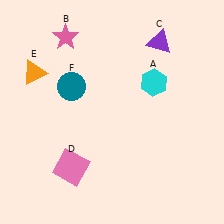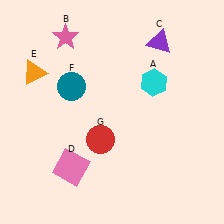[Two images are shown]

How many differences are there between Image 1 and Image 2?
There is 1 difference between the two images.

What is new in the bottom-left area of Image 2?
A red circle (G) was added in the bottom-left area of Image 2.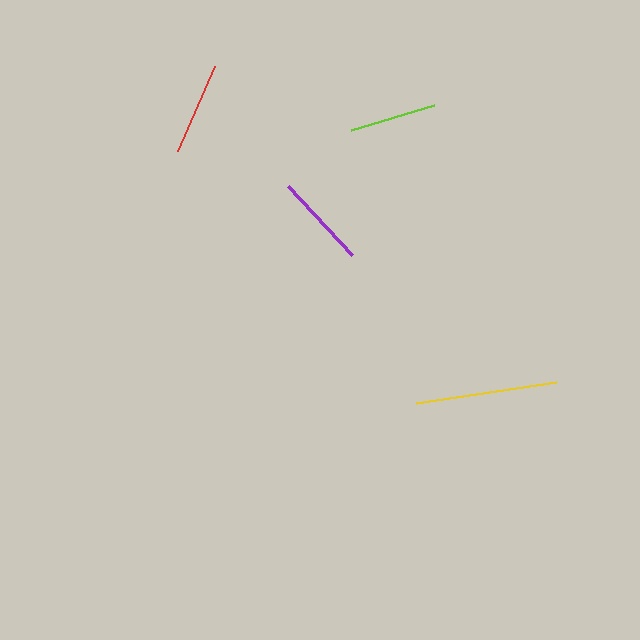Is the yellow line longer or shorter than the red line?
The yellow line is longer than the red line.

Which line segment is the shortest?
The lime line is the shortest at approximately 87 pixels.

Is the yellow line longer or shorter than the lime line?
The yellow line is longer than the lime line.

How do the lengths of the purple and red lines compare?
The purple and red lines are approximately the same length.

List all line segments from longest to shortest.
From longest to shortest: yellow, purple, red, lime.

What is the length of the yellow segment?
The yellow segment is approximately 142 pixels long.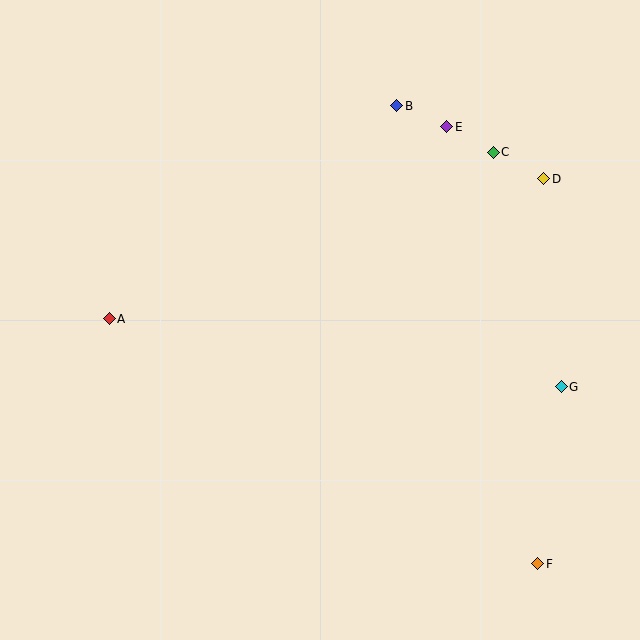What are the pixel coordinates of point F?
Point F is at (538, 564).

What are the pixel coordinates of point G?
Point G is at (561, 387).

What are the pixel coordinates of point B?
Point B is at (397, 106).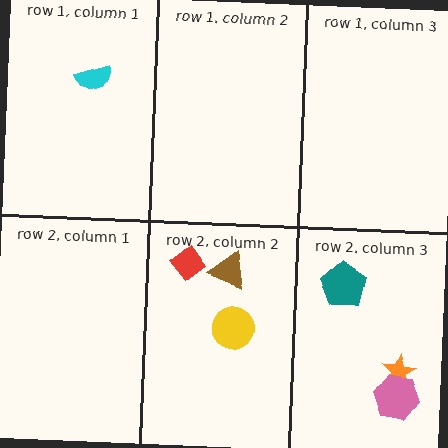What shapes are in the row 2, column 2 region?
The red diamond, the brown triangle, the yellow circle.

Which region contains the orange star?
The row 2, column 3 region.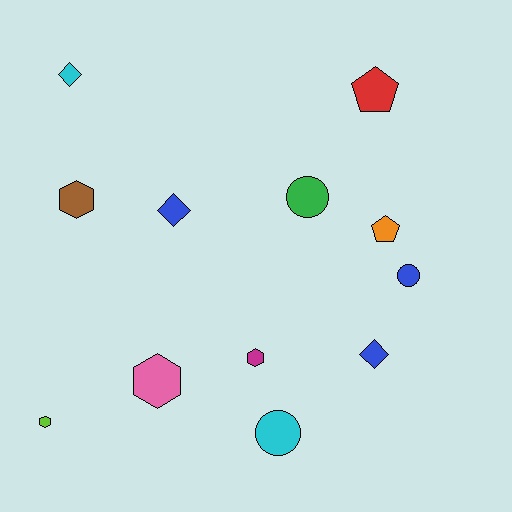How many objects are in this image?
There are 12 objects.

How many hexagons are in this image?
There are 4 hexagons.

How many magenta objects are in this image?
There is 1 magenta object.